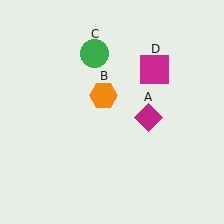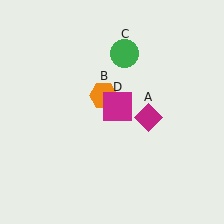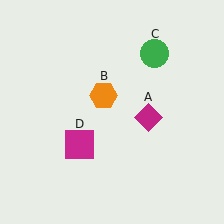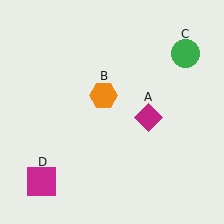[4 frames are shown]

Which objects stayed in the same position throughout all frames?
Magenta diamond (object A) and orange hexagon (object B) remained stationary.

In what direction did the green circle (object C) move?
The green circle (object C) moved right.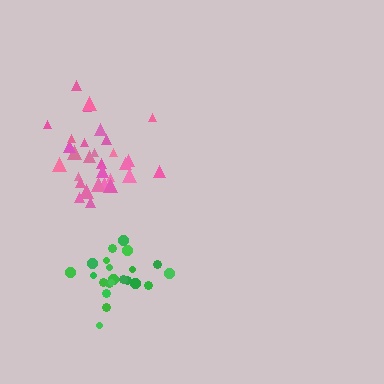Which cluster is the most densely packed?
Pink.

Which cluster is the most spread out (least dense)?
Green.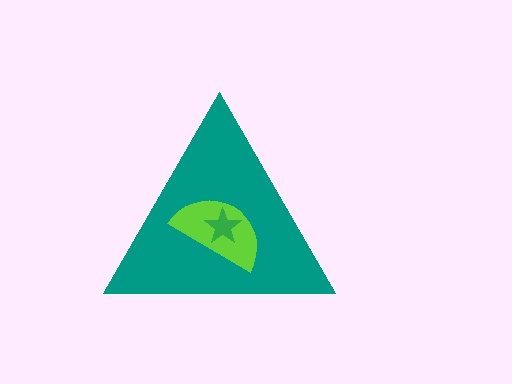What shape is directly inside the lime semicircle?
The green star.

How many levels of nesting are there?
3.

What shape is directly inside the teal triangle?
The lime semicircle.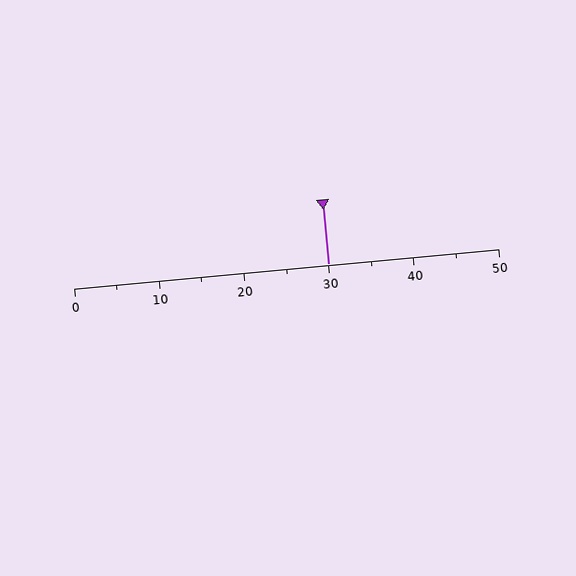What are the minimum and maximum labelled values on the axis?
The axis runs from 0 to 50.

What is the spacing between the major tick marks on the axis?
The major ticks are spaced 10 apart.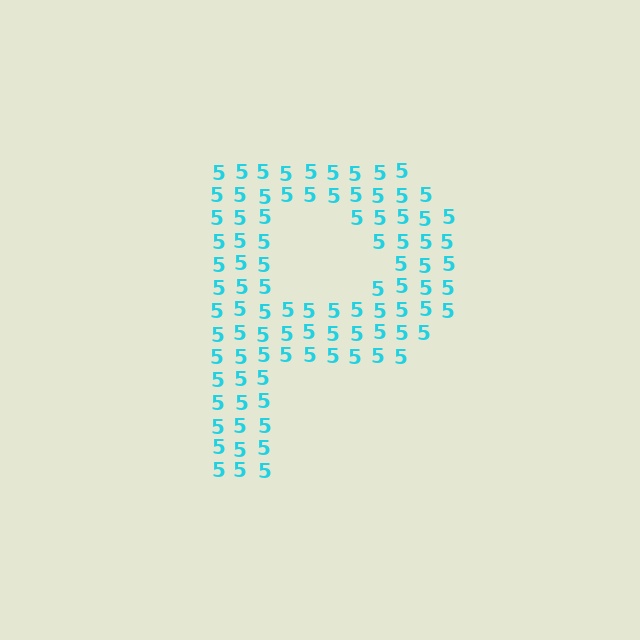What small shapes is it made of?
It is made of small digit 5's.